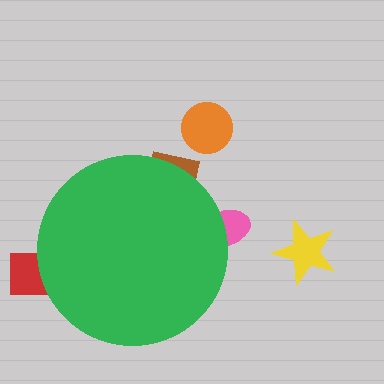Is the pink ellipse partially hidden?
Yes, the pink ellipse is partially hidden behind the green circle.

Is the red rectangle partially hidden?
Yes, the red rectangle is partially hidden behind the green circle.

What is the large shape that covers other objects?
A green circle.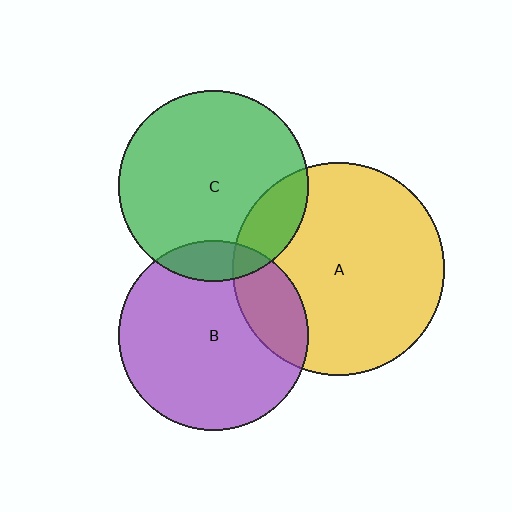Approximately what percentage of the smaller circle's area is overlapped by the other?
Approximately 20%.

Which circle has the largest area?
Circle A (yellow).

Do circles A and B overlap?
Yes.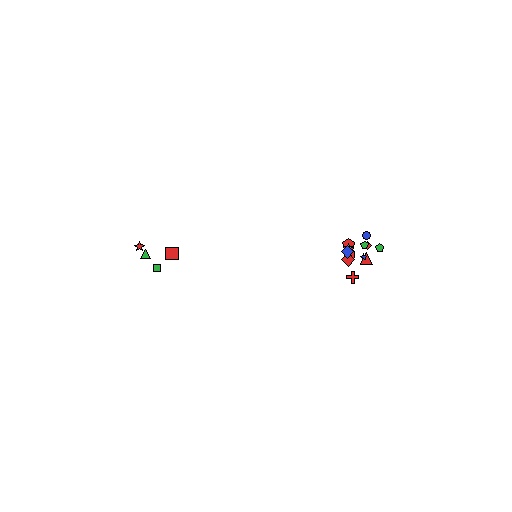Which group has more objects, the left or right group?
The right group.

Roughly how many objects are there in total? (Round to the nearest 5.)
Roughly 15 objects in total.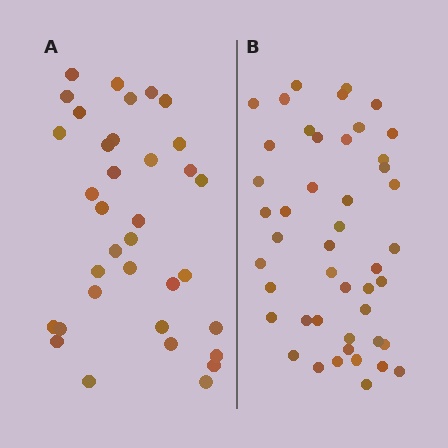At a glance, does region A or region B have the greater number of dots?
Region B (the right region) has more dots.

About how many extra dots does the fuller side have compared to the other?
Region B has roughly 12 or so more dots than region A.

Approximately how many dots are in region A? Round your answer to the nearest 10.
About 40 dots. (The exact count is 35, which rounds to 40.)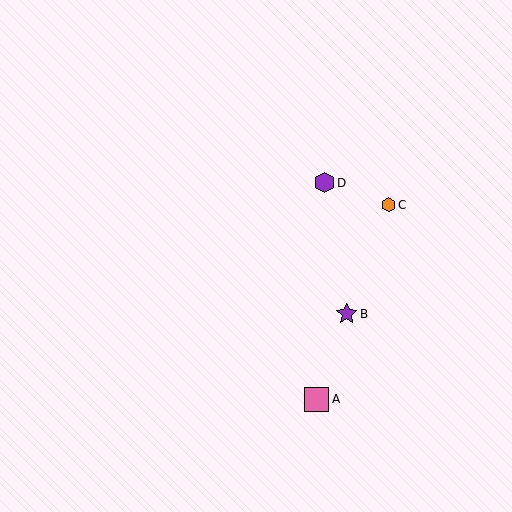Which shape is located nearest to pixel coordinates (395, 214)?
The orange hexagon (labeled C) at (388, 205) is nearest to that location.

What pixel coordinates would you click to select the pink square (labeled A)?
Click at (317, 399) to select the pink square A.